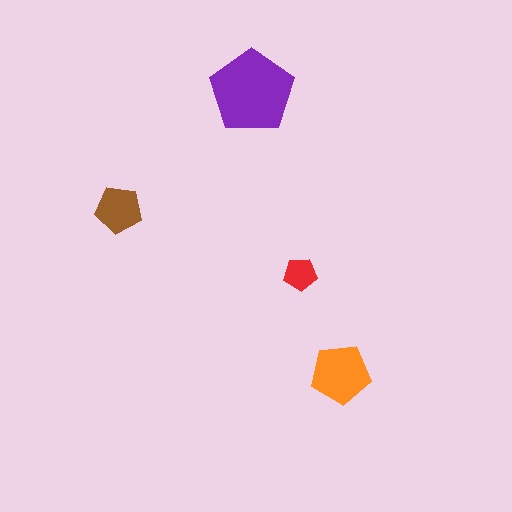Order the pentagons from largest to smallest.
the purple one, the orange one, the brown one, the red one.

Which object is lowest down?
The orange pentagon is bottommost.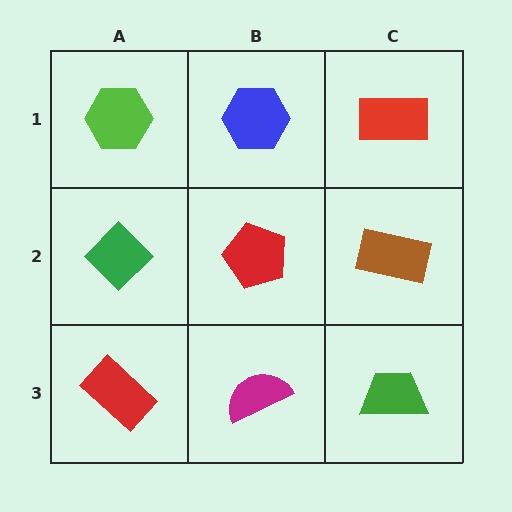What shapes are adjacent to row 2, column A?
A lime hexagon (row 1, column A), a red rectangle (row 3, column A), a red pentagon (row 2, column B).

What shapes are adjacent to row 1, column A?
A green diamond (row 2, column A), a blue hexagon (row 1, column B).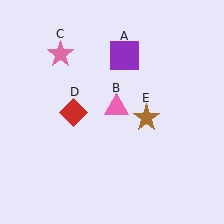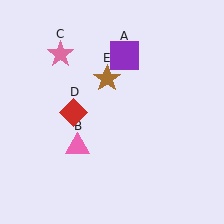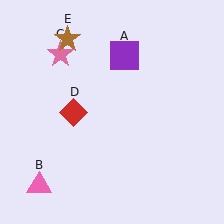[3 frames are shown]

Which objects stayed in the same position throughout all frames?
Purple square (object A) and pink star (object C) and red diamond (object D) remained stationary.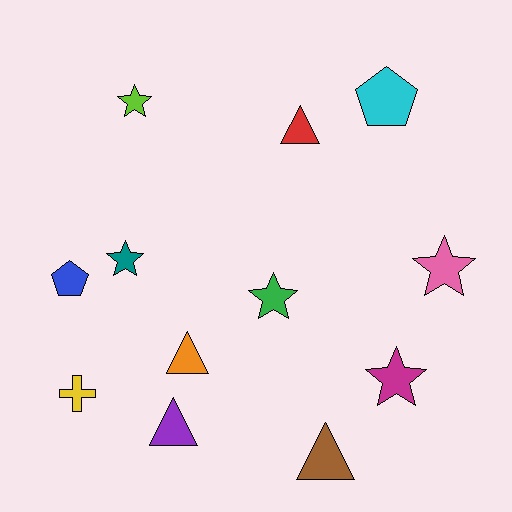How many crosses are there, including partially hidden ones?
There is 1 cross.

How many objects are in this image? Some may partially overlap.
There are 12 objects.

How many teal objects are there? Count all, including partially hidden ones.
There is 1 teal object.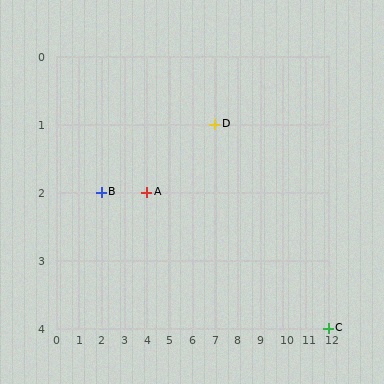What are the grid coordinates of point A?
Point A is at grid coordinates (4, 2).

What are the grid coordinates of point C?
Point C is at grid coordinates (12, 4).